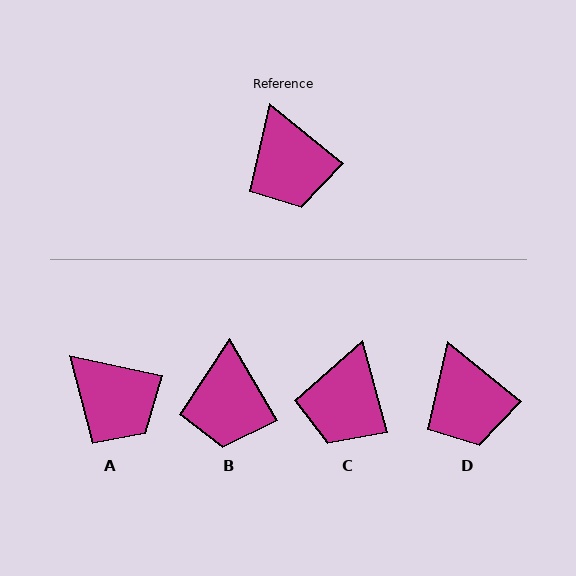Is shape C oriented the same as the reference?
No, it is off by about 36 degrees.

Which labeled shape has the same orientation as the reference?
D.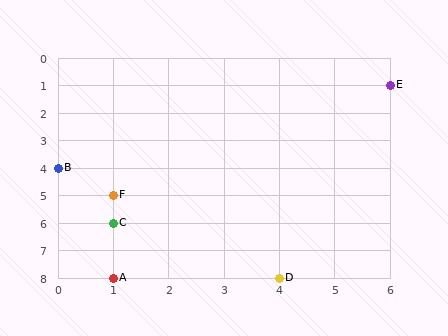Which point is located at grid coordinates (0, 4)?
Point B is at (0, 4).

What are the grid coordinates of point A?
Point A is at grid coordinates (1, 8).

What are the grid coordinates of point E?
Point E is at grid coordinates (6, 1).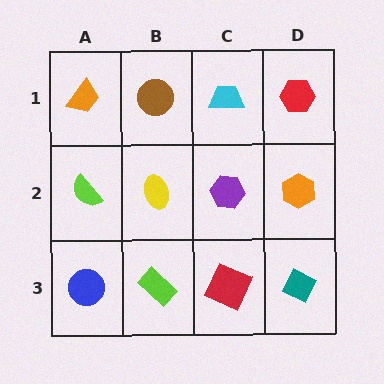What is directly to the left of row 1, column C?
A brown circle.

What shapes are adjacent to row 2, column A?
An orange trapezoid (row 1, column A), a blue circle (row 3, column A), a yellow ellipse (row 2, column B).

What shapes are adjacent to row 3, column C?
A purple hexagon (row 2, column C), a lime rectangle (row 3, column B), a teal diamond (row 3, column D).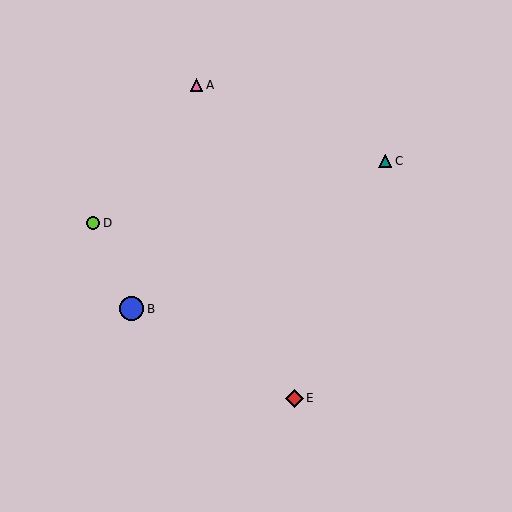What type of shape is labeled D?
Shape D is a lime circle.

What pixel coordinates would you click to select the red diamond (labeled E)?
Click at (294, 398) to select the red diamond E.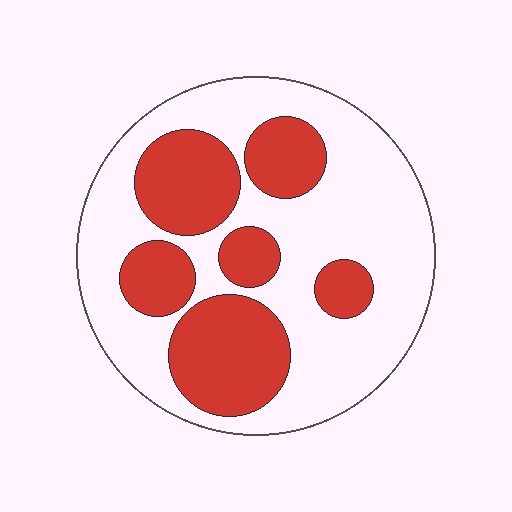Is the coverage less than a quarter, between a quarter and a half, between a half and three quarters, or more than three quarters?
Between a quarter and a half.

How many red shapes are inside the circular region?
6.